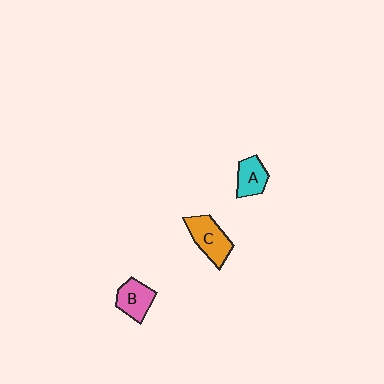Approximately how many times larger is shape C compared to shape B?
Approximately 1.2 times.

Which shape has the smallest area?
Shape A (cyan).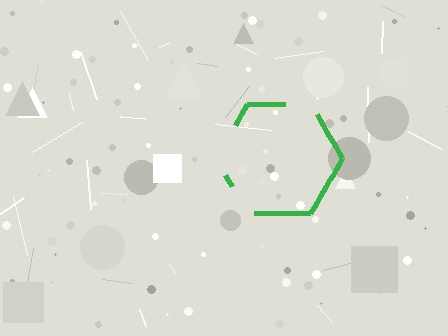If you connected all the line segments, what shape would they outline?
They would outline a hexagon.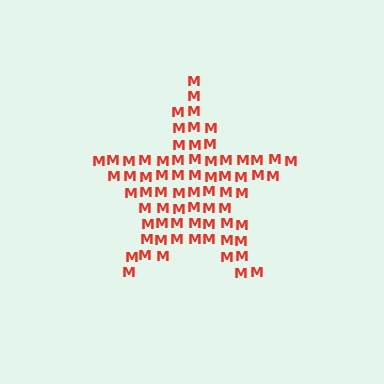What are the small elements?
The small elements are letter M's.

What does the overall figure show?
The overall figure shows a star.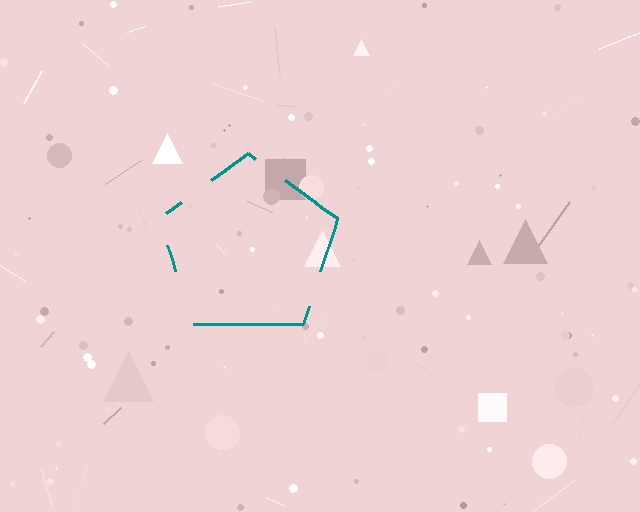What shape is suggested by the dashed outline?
The dashed outline suggests a pentagon.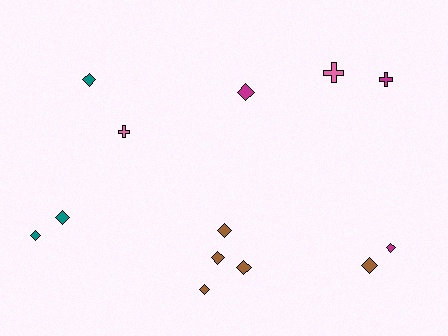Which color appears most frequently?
Brown, with 5 objects.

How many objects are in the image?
There are 13 objects.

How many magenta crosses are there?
There is 1 magenta cross.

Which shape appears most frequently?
Diamond, with 10 objects.